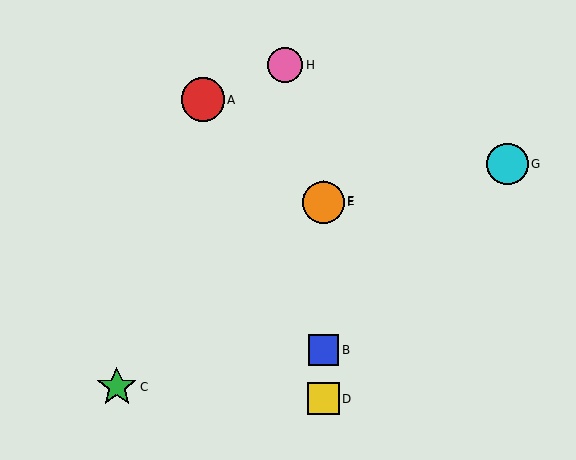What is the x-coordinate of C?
Object C is at x≈117.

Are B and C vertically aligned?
No, B is at x≈323 and C is at x≈117.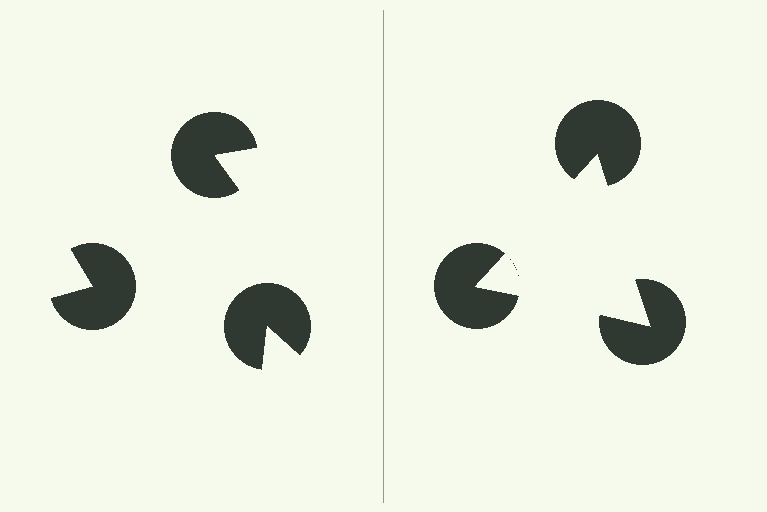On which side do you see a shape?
An illusory triangle appears on the right side. On the left side the wedge cuts are rotated, so no coherent shape forms.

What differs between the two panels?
The pac-man discs are positioned identically on both sides; only the wedge orientations differ. On the right they align to a triangle; on the left they are misaligned.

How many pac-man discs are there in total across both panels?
6 — 3 on each side.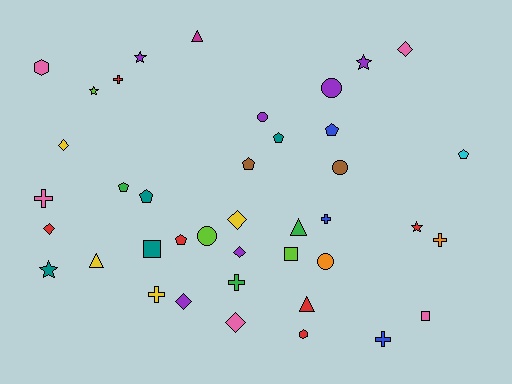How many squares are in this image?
There are 3 squares.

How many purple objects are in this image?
There are 6 purple objects.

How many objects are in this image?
There are 40 objects.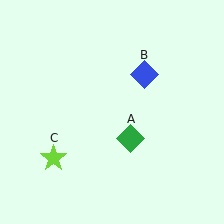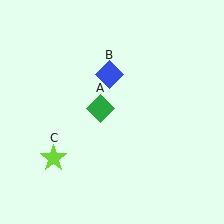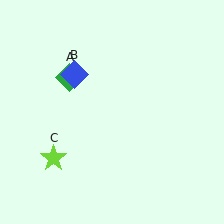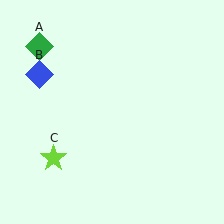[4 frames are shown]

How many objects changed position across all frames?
2 objects changed position: green diamond (object A), blue diamond (object B).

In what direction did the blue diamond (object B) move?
The blue diamond (object B) moved left.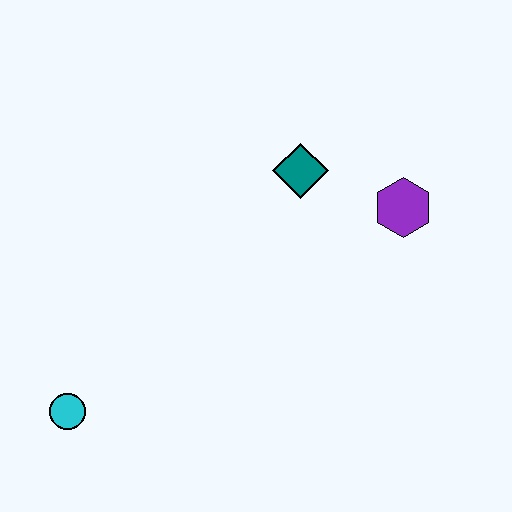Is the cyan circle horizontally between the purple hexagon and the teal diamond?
No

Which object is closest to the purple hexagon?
The teal diamond is closest to the purple hexagon.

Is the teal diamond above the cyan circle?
Yes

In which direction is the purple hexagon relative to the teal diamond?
The purple hexagon is to the right of the teal diamond.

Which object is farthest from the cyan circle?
The purple hexagon is farthest from the cyan circle.